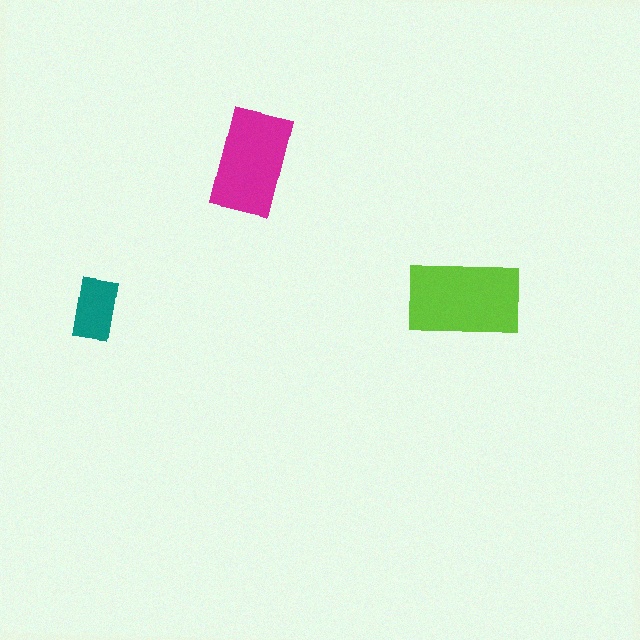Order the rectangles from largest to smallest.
the lime one, the magenta one, the teal one.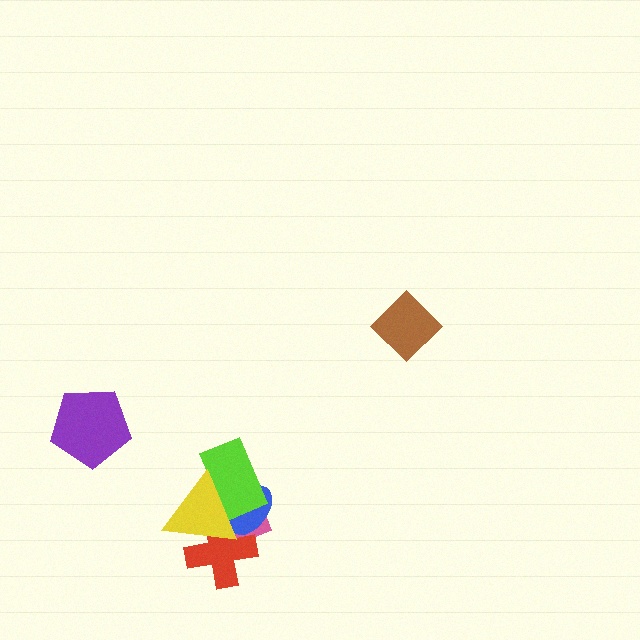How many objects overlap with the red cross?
3 objects overlap with the red cross.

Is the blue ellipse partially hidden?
Yes, it is partially covered by another shape.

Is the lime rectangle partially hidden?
Yes, it is partially covered by another shape.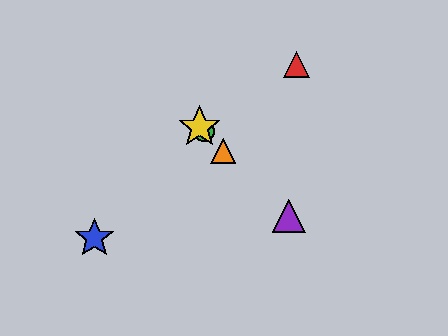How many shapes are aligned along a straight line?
4 shapes (the green circle, the yellow star, the purple triangle, the orange triangle) are aligned along a straight line.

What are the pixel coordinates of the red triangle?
The red triangle is at (297, 64).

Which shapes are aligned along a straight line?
The green circle, the yellow star, the purple triangle, the orange triangle are aligned along a straight line.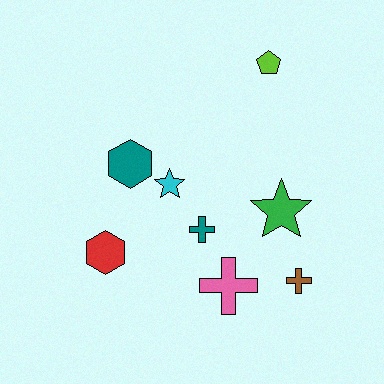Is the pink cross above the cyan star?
No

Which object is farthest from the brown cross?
The lime pentagon is farthest from the brown cross.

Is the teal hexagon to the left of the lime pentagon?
Yes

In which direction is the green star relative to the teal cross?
The green star is to the right of the teal cross.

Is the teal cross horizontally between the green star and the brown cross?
No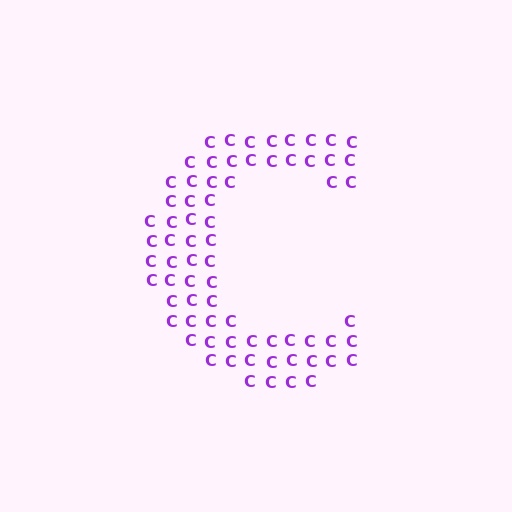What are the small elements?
The small elements are letter C's.